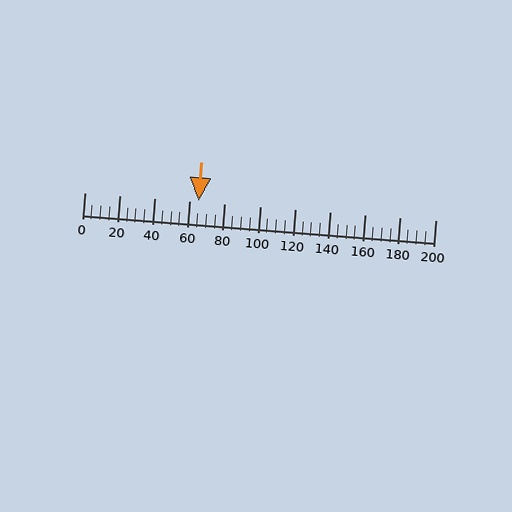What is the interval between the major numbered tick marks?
The major tick marks are spaced 20 units apart.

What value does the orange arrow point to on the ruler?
The orange arrow points to approximately 65.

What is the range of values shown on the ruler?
The ruler shows values from 0 to 200.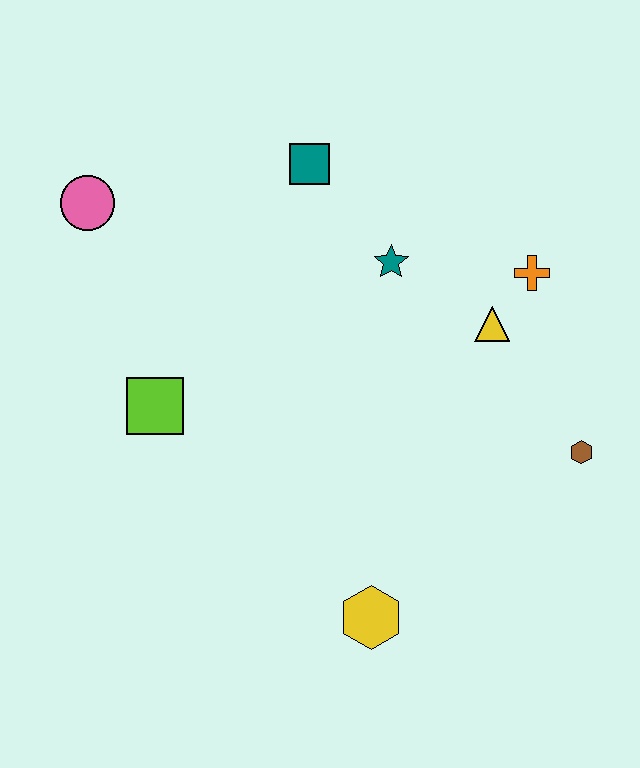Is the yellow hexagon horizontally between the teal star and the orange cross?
No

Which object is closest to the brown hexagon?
The yellow triangle is closest to the brown hexagon.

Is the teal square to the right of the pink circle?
Yes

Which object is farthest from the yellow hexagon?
The pink circle is farthest from the yellow hexagon.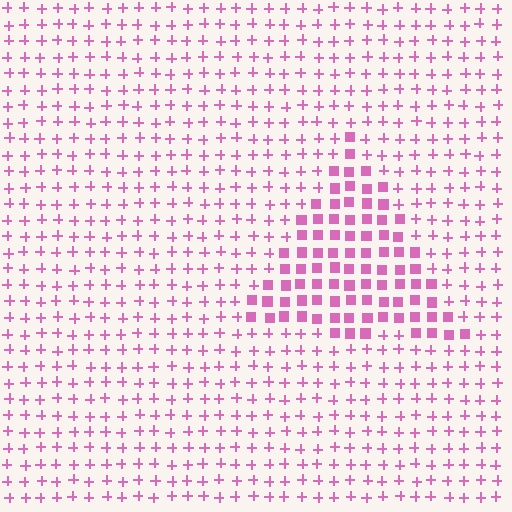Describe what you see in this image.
The image is filled with small pink elements arranged in a uniform grid. A triangle-shaped region contains squares, while the surrounding area contains plus signs. The boundary is defined purely by the change in element shape.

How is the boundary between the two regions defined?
The boundary is defined by a change in element shape: squares inside vs. plus signs outside. All elements share the same color and spacing.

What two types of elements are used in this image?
The image uses squares inside the triangle region and plus signs outside it.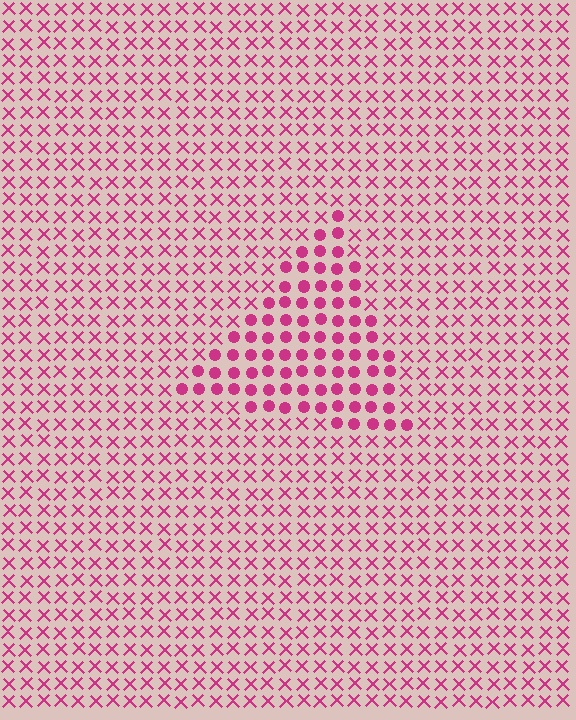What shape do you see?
I see a triangle.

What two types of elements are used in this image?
The image uses circles inside the triangle region and X marks outside it.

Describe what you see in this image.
The image is filled with small magenta elements arranged in a uniform grid. A triangle-shaped region contains circles, while the surrounding area contains X marks. The boundary is defined purely by the change in element shape.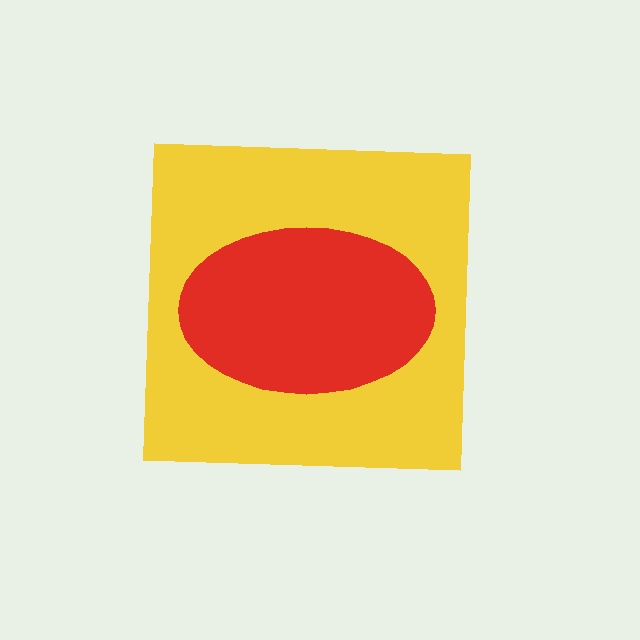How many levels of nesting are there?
2.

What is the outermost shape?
The yellow square.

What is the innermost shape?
The red ellipse.